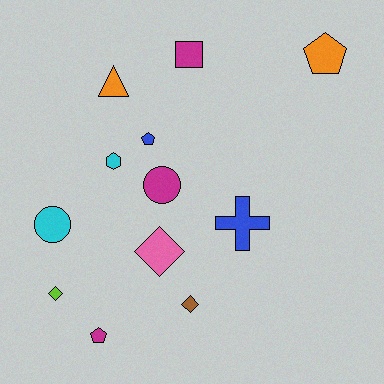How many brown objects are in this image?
There is 1 brown object.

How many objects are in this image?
There are 12 objects.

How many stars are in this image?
There are no stars.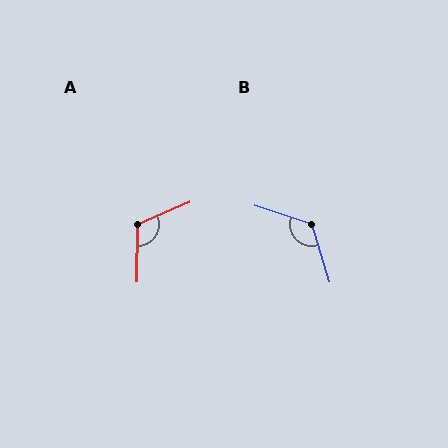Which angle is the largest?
B, at approximately 125 degrees.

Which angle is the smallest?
A, at approximately 113 degrees.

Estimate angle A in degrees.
Approximately 113 degrees.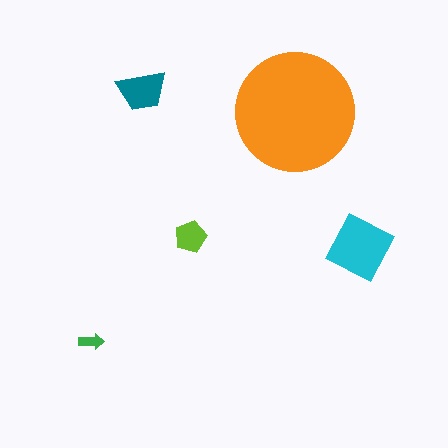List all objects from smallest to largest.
The green arrow, the lime pentagon, the teal trapezoid, the cyan diamond, the orange circle.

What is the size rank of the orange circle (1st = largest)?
1st.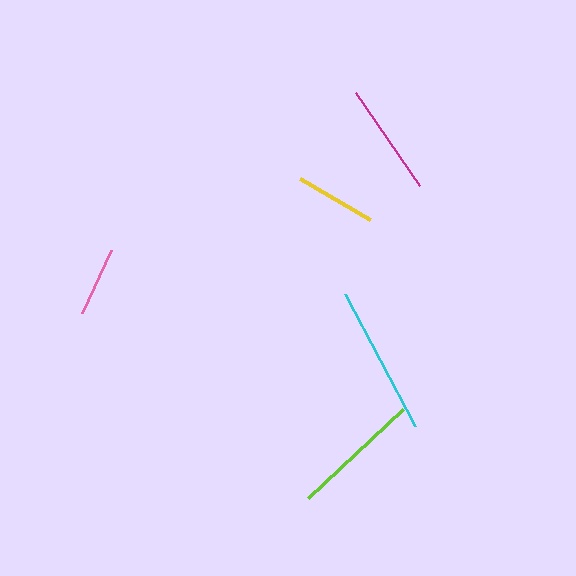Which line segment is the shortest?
The pink line is the shortest at approximately 70 pixels.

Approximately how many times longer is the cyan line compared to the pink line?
The cyan line is approximately 2.1 times the length of the pink line.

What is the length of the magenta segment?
The magenta segment is approximately 112 pixels long.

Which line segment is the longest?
The cyan line is the longest at approximately 150 pixels.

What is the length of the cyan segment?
The cyan segment is approximately 150 pixels long.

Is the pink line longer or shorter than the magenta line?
The magenta line is longer than the pink line.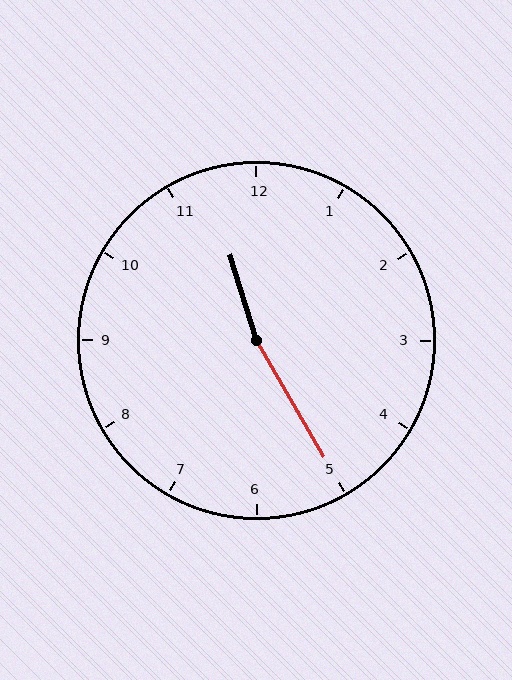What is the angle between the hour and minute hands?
Approximately 168 degrees.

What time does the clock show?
11:25.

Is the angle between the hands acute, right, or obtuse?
It is obtuse.